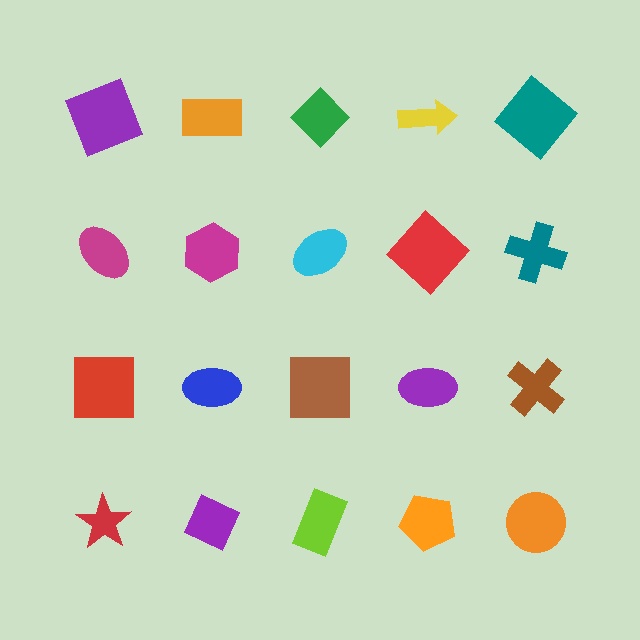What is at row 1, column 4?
A yellow arrow.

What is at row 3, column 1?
A red square.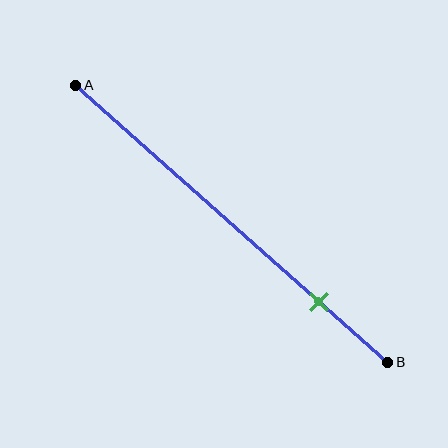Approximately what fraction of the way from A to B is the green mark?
The green mark is approximately 80% of the way from A to B.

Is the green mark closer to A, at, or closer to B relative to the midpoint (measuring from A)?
The green mark is closer to point B than the midpoint of segment AB.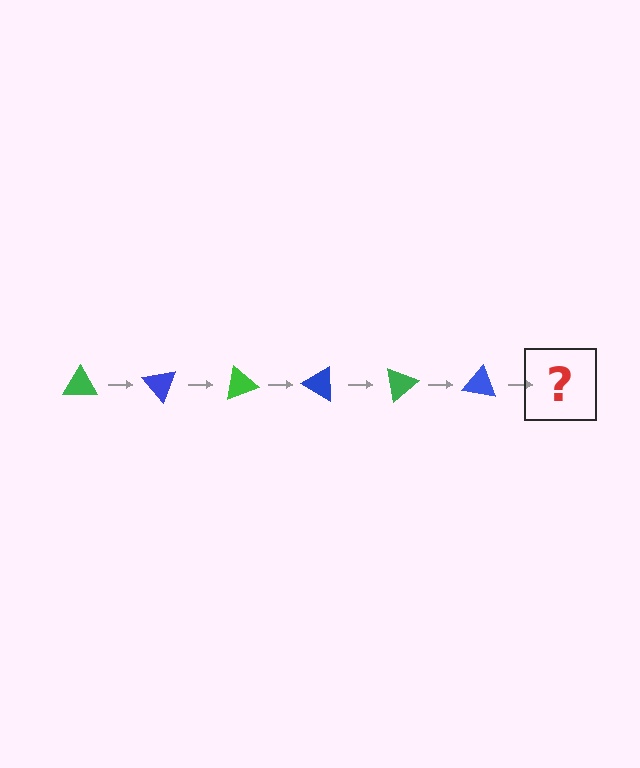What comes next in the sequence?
The next element should be a green triangle, rotated 300 degrees from the start.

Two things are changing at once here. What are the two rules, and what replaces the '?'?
The two rules are that it rotates 50 degrees each step and the color cycles through green and blue. The '?' should be a green triangle, rotated 300 degrees from the start.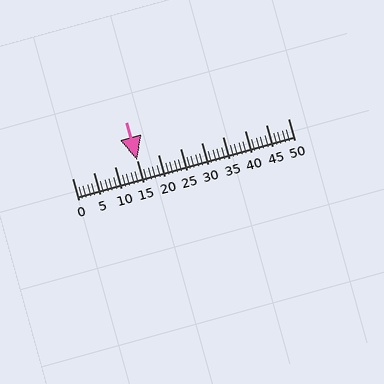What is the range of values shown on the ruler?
The ruler shows values from 0 to 50.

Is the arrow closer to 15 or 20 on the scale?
The arrow is closer to 15.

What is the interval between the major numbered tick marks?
The major tick marks are spaced 5 units apart.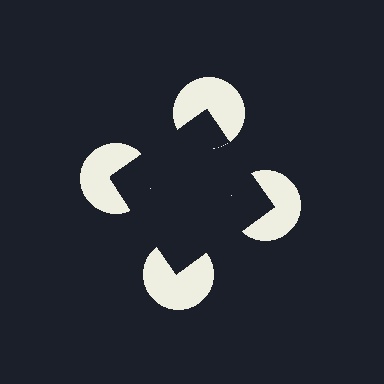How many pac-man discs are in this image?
There are 4 — one at each vertex of the illusory square.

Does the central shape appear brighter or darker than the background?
It typically appears slightly darker than the background, even though no actual brightness change is drawn.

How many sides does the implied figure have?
4 sides.